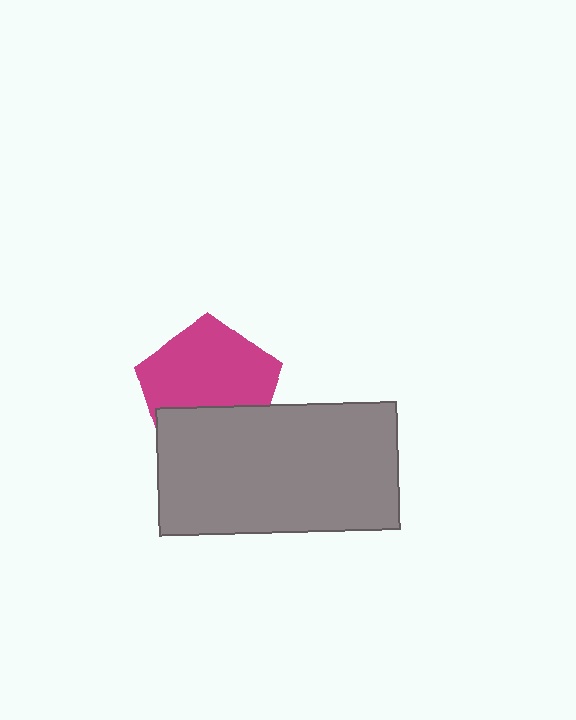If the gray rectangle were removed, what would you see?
You would see the complete magenta pentagon.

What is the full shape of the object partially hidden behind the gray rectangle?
The partially hidden object is a magenta pentagon.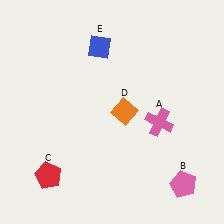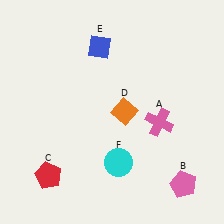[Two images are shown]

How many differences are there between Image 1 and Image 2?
There is 1 difference between the two images.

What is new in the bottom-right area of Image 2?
A cyan circle (F) was added in the bottom-right area of Image 2.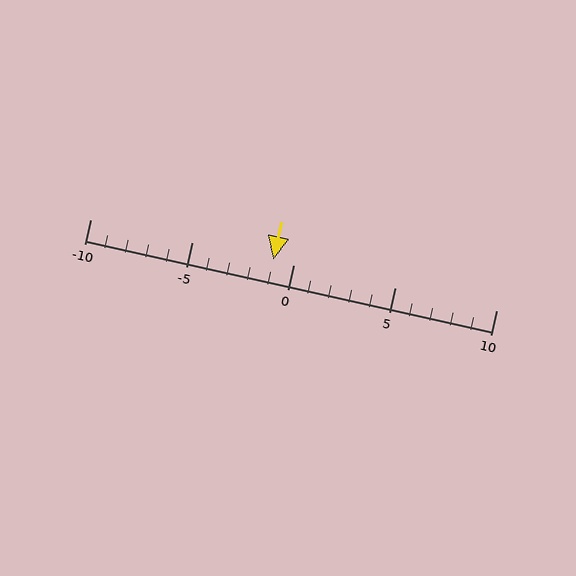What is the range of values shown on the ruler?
The ruler shows values from -10 to 10.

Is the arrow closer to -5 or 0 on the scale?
The arrow is closer to 0.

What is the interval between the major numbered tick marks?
The major tick marks are spaced 5 units apart.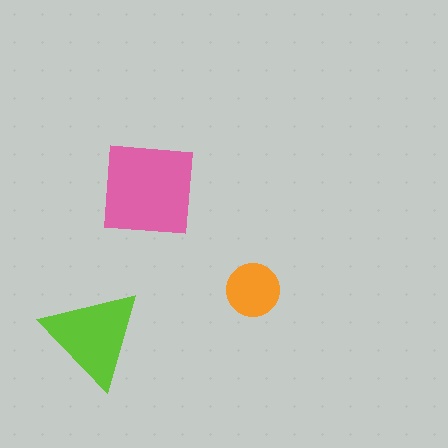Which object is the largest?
The pink square.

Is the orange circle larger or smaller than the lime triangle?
Smaller.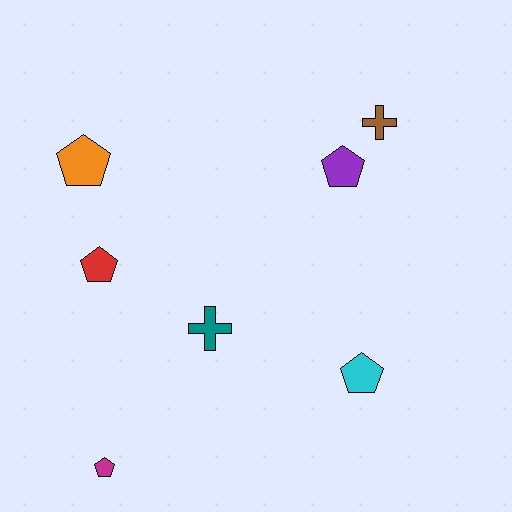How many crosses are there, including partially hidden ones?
There are 2 crosses.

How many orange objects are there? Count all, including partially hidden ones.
There is 1 orange object.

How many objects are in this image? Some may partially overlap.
There are 7 objects.